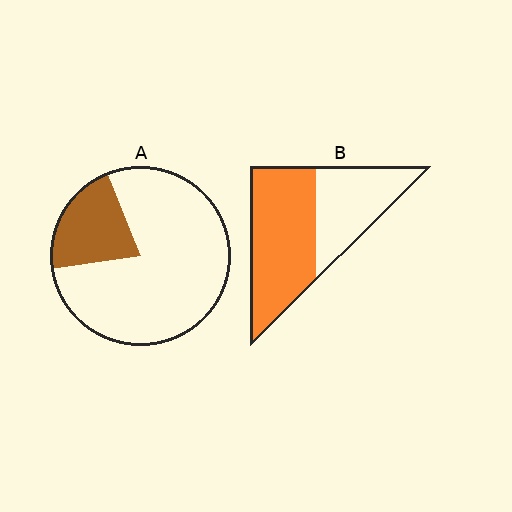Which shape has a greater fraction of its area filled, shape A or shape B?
Shape B.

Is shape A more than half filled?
No.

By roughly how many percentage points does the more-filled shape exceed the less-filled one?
By roughly 40 percentage points (B over A).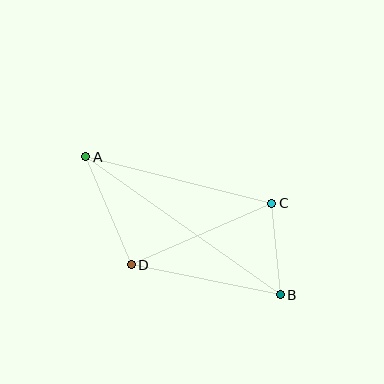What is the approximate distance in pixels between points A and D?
The distance between A and D is approximately 117 pixels.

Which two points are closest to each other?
Points B and C are closest to each other.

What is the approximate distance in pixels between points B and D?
The distance between B and D is approximately 152 pixels.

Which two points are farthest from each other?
Points A and B are farthest from each other.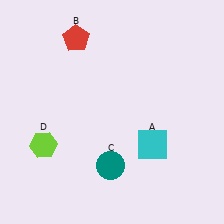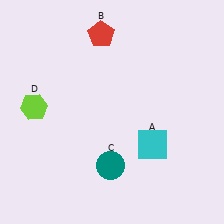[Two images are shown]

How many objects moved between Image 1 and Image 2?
2 objects moved between the two images.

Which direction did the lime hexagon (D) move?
The lime hexagon (D) moved up.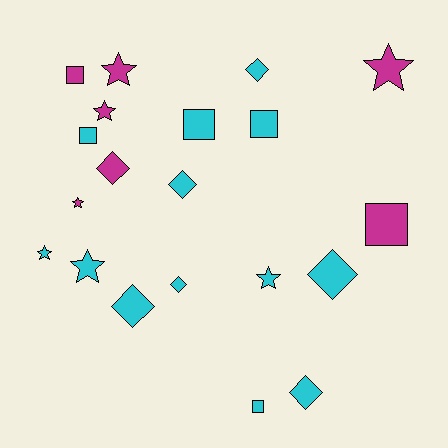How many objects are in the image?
There are 20 objects.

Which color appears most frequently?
Cyan, with 13 objects.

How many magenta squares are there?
There are 2 magenta squares.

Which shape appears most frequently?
Diamond, with 7 objects.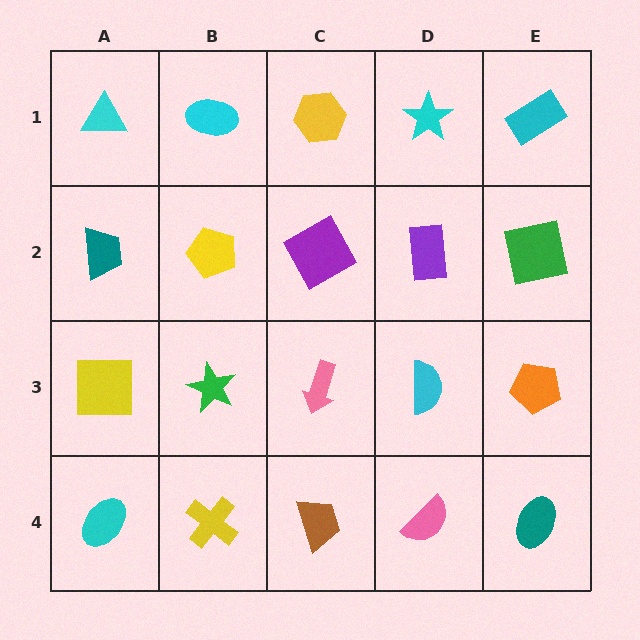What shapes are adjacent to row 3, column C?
A purple square (row 2, column C), a brown trapezoid (row 4, column C), a green star (row 3, column B), a cyan semicircle (row 3, column D).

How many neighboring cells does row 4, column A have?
2.